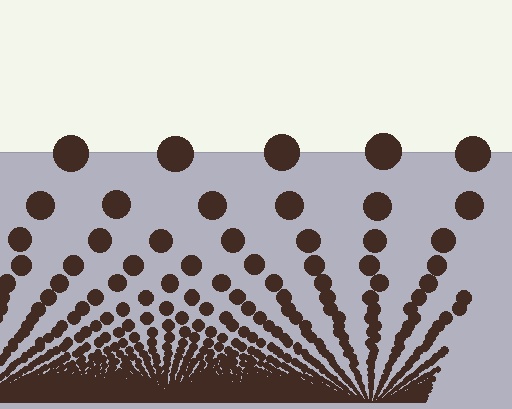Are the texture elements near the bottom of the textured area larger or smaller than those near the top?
Smaller. The gradient is inverted — elements near the bottom are smaller and denser.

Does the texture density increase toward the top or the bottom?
Density increases toward the bottom.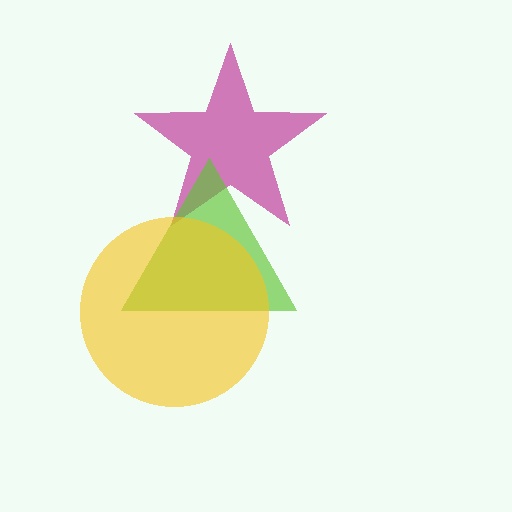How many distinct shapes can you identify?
There are 3 distinct shapes: a magenta star, a lime triangle, a yellow circle.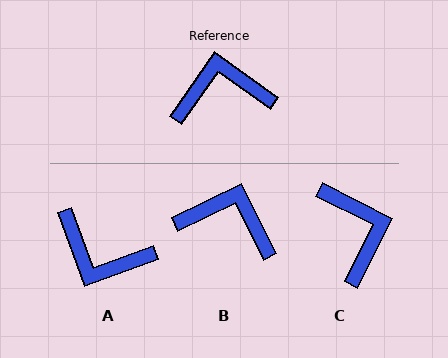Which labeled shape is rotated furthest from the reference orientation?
A, about 145 degrees away.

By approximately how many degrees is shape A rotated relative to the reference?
Approximately 145 degrees counter-clockwise.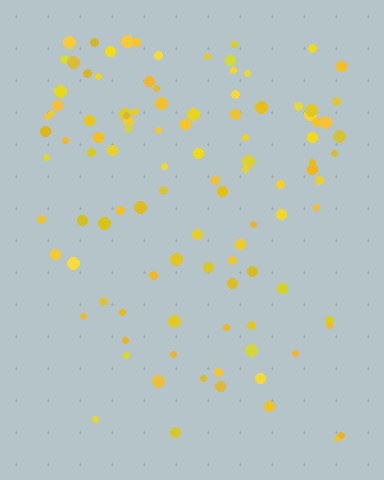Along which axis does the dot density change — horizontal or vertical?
Vertical.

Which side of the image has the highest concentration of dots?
The top.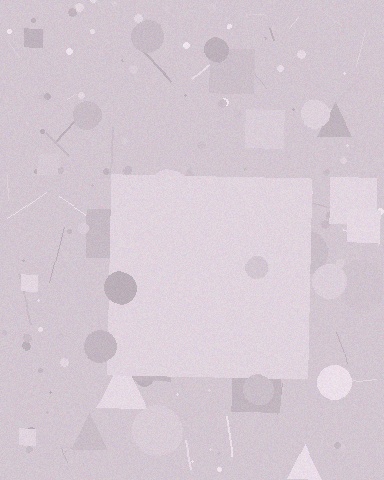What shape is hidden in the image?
A square is hidden in the image.